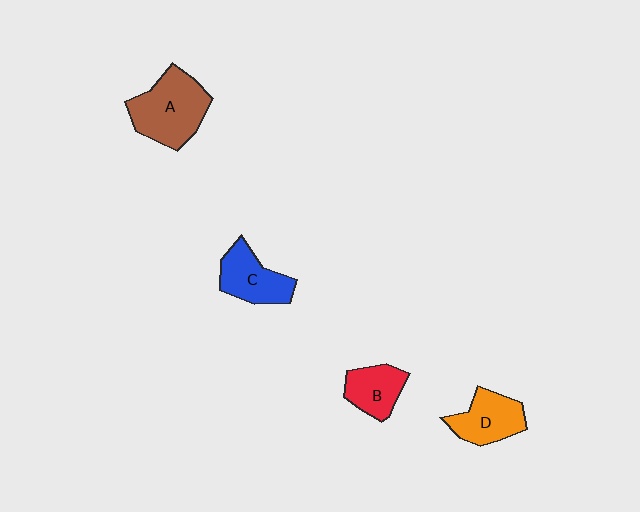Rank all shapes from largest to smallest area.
From largest to smallest: A (brown), C (blue), D (orange), B (red).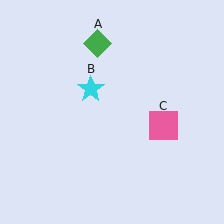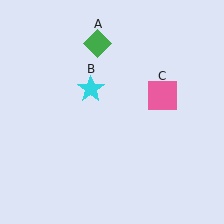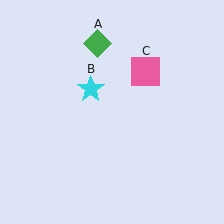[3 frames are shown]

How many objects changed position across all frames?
1 object changed position: pink square (object C).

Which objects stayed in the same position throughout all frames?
Green diamond (object A) and cyan star (object B) remained stationary.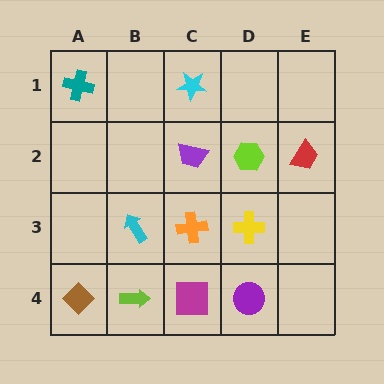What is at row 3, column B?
A cyan arrow.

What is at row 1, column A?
A teal cross.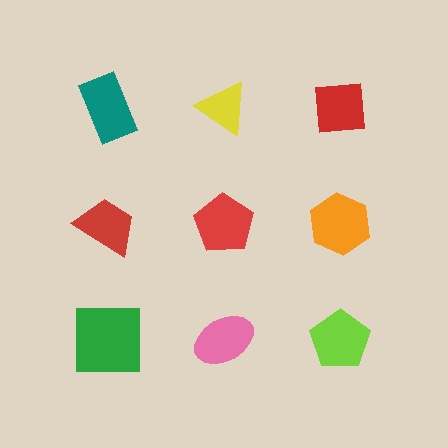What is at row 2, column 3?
An orange hexagon.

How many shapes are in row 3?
3 shapes.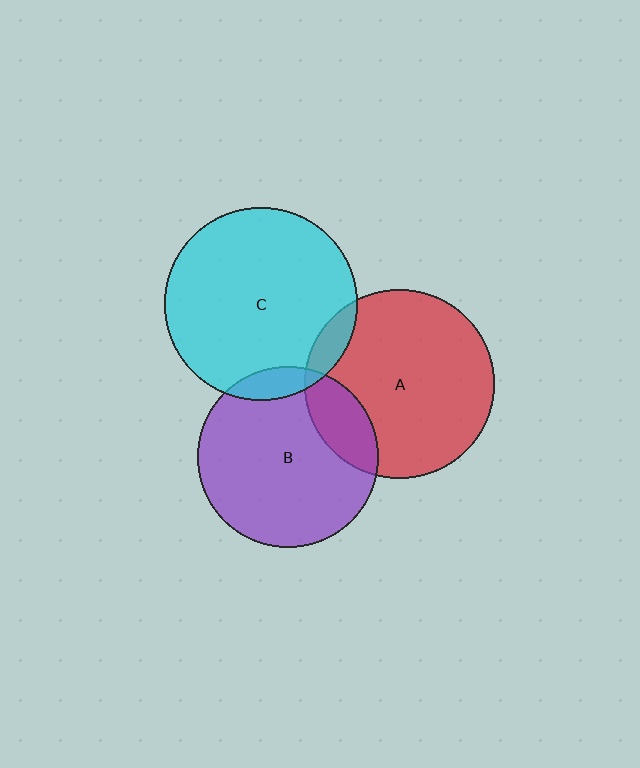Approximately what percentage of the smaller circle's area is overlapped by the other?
Approximately 10%.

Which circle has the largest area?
Circle C (cyan).